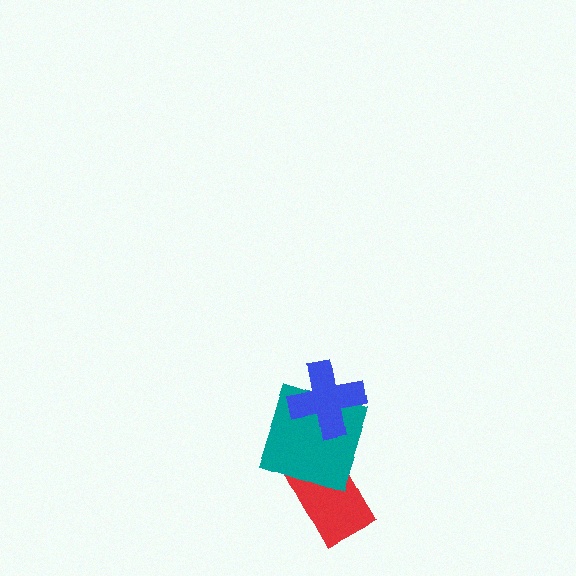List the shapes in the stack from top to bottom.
From top to bottom: the blue cross, the teal square, the red rectangle.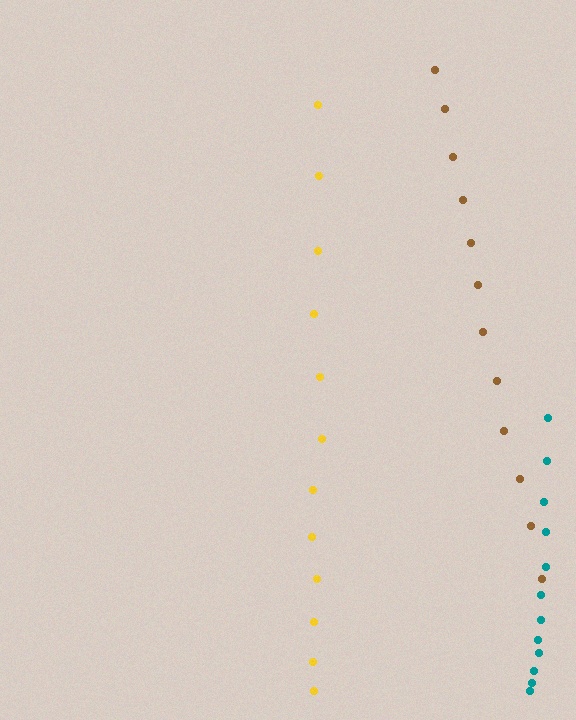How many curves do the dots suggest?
There are 3 distinct paths.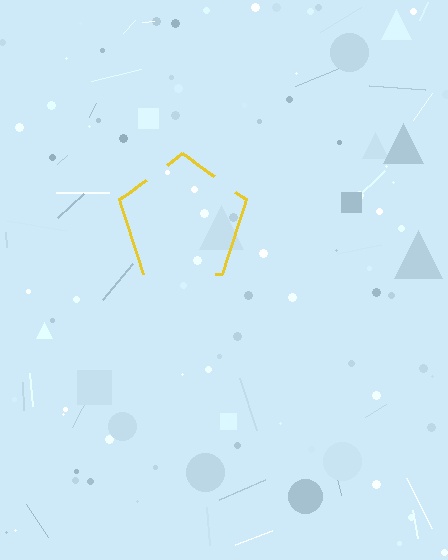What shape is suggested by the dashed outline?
The dashed outline suggests a pentagon.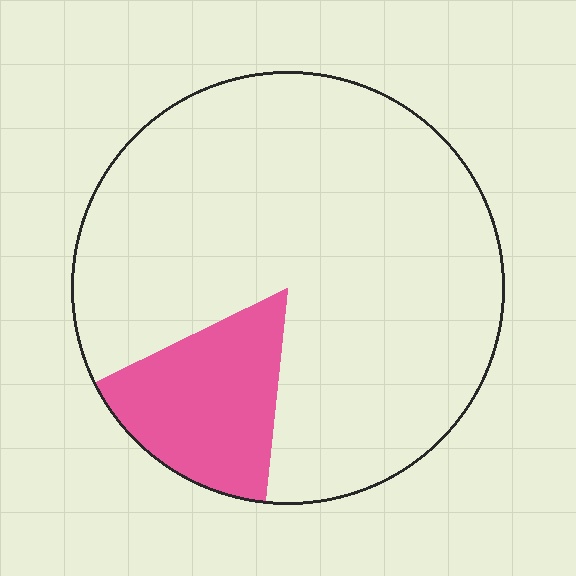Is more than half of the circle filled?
No.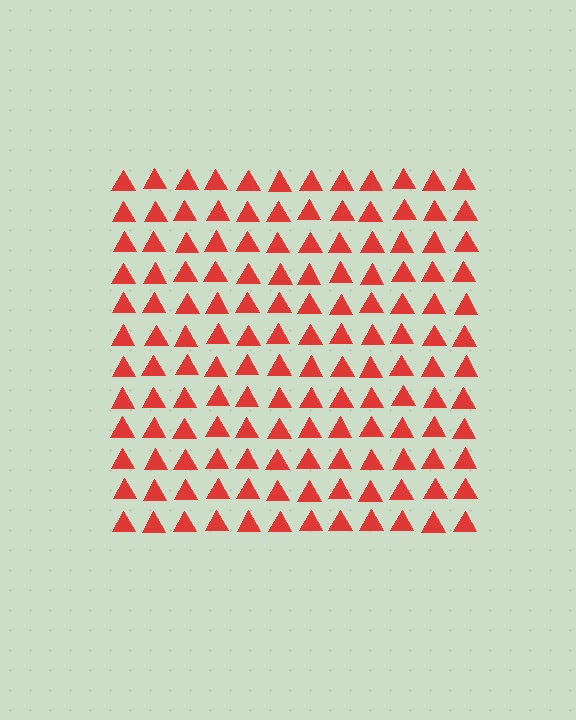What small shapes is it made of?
It is made of small triangles.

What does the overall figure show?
The overall figure shows a square.